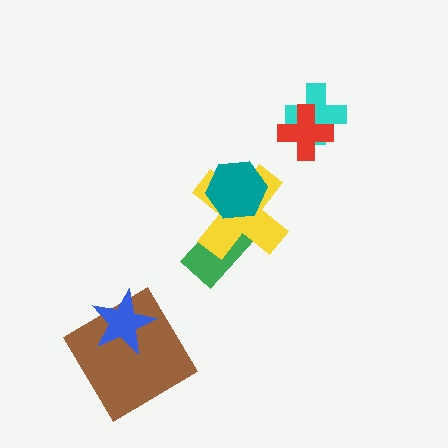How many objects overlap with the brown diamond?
1 object overlaps with the brown diamond.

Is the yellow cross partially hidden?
Yes, it is partially covered by another shape.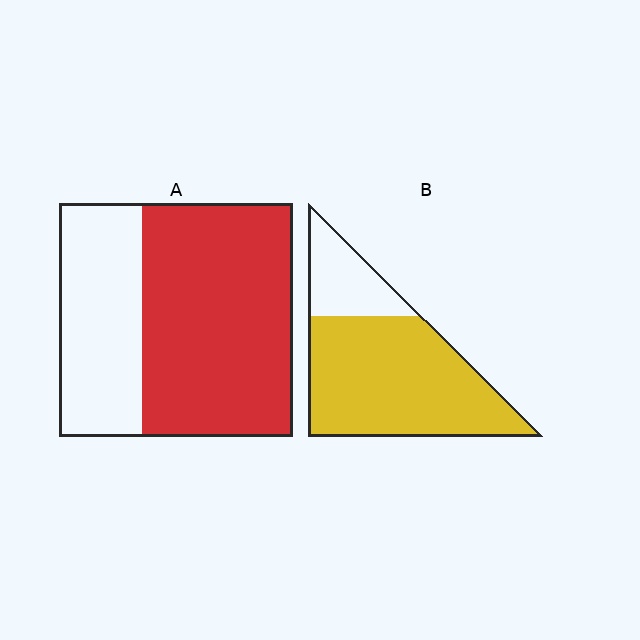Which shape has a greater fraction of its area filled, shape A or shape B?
Shape B.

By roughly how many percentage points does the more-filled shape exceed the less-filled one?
By roughly 10 percentage points (B over A).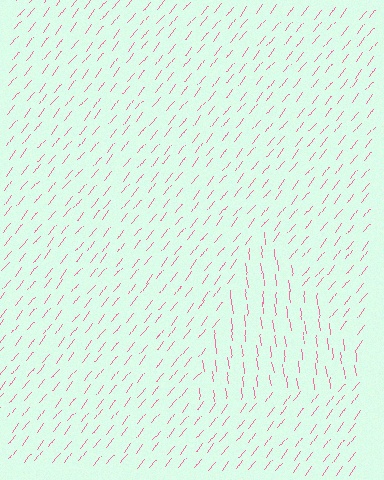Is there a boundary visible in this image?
Yes, there is a texture boundary formed by a change in line orientation.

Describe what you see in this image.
The image is filled with small pink line segments. A triangle region in the image has lines oriented differently from the surrounding lines, creating a visible texture boundary.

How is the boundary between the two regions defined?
The boundary is defined purely by a change in line orientation (approximately 45 degrees difference). All lines are the same color and thickness.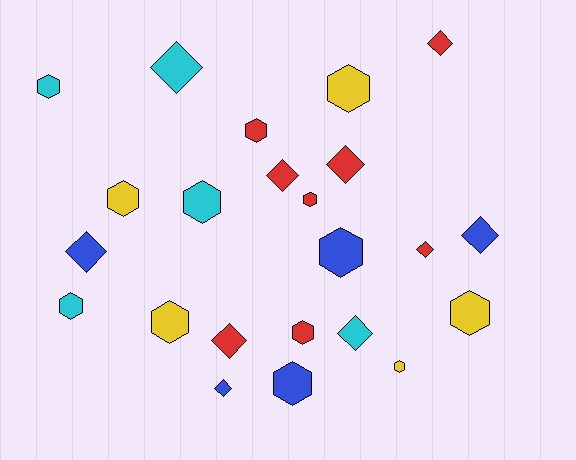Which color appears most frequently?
Red, with 8 objects.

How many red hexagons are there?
There are 3 red hexagons.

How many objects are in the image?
There are 23 objects.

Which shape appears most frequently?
Hexagon, with 13 objects.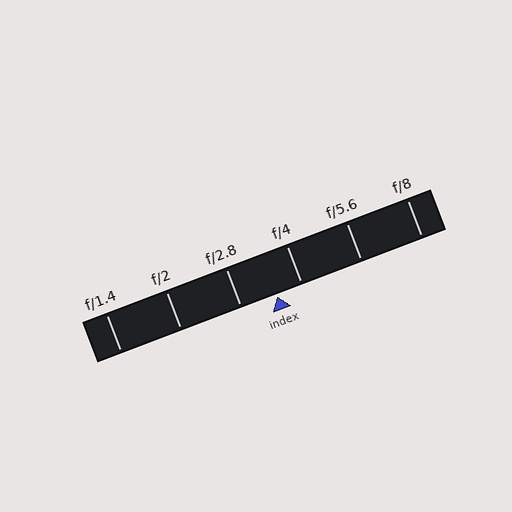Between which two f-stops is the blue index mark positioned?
The index mark is between f/2.8 and f/4.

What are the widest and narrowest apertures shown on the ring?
The widest aperture shown is f/1.4 and the narrowest is f/8.